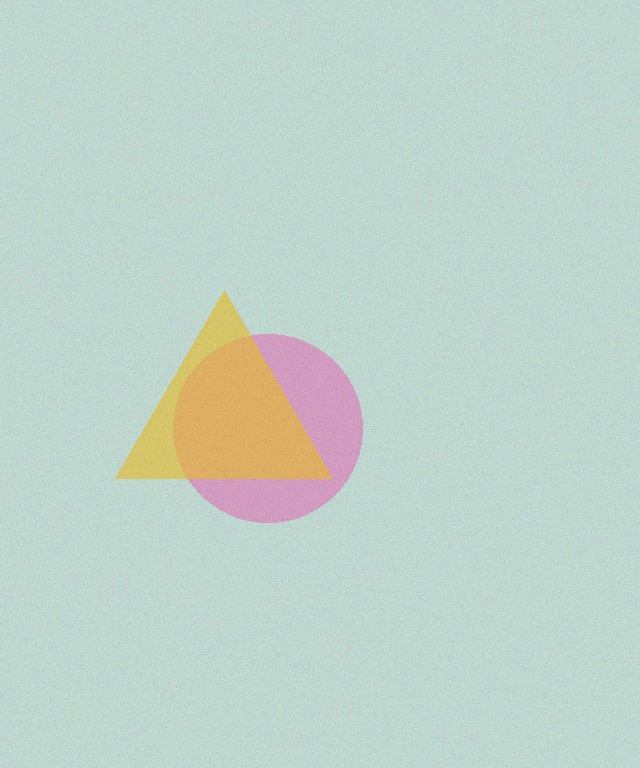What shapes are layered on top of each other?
The layered shapes are: a pink circle, a yellow triangle.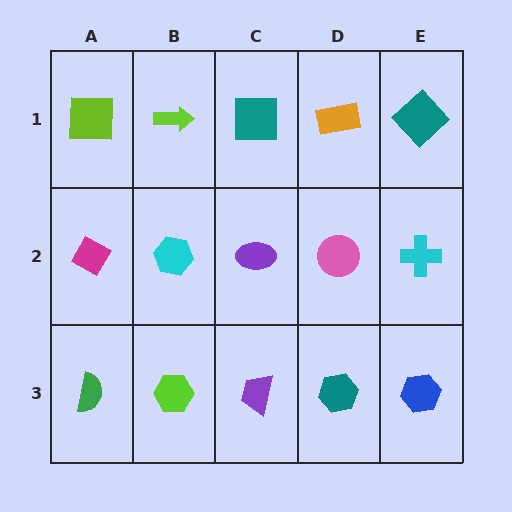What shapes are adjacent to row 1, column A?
A magenta diamond (row 2, column A), a lime arrow (row 1, column B).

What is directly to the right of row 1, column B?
A teal square.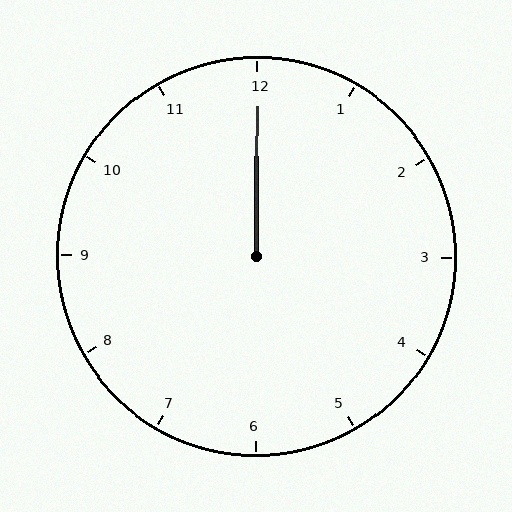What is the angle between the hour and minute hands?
Approximately 0 degrees.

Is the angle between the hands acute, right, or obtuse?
It is acute.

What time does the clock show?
12:00.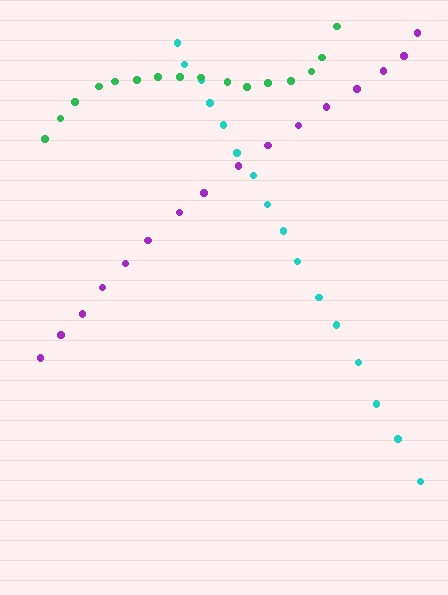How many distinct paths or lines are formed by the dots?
There are 3 distinct paths.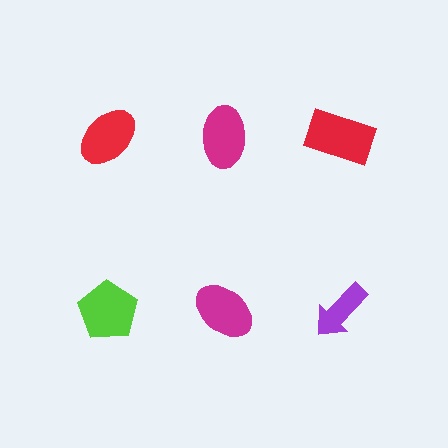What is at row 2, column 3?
A purple arrow.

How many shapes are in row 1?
3 shapes.